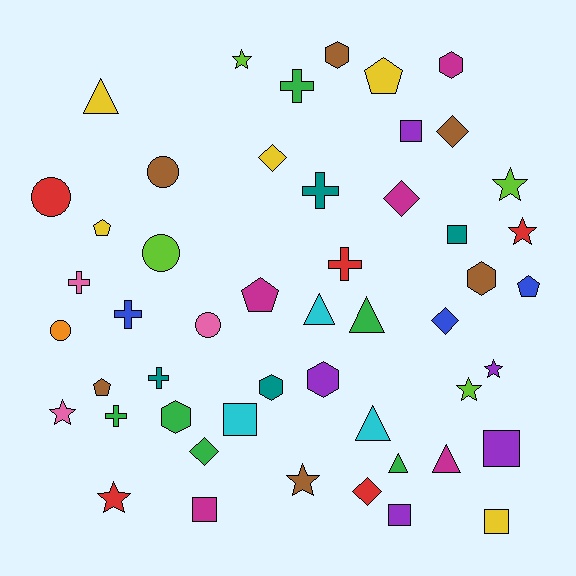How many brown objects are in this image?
There are 6 brown objects.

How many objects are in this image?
There are 50 objects.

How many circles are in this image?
There are 5 circles.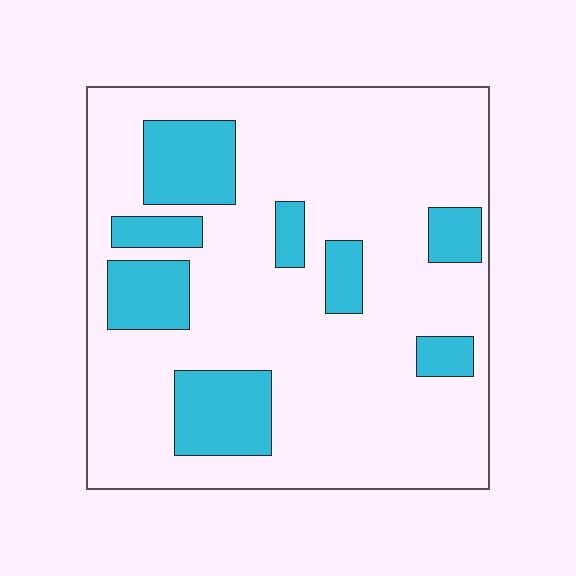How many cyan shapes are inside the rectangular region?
8.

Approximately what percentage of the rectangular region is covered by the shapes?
Approximately 20%.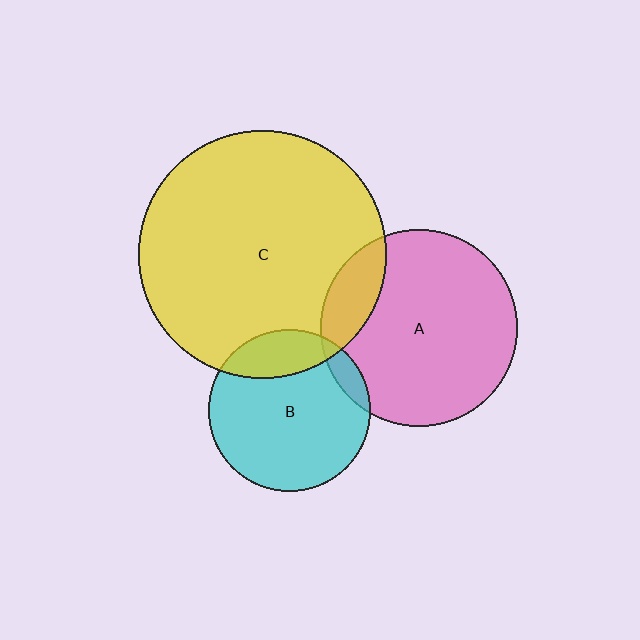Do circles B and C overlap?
Yes.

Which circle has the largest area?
Circle C (yellow).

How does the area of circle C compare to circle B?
Approximately 2.3 times.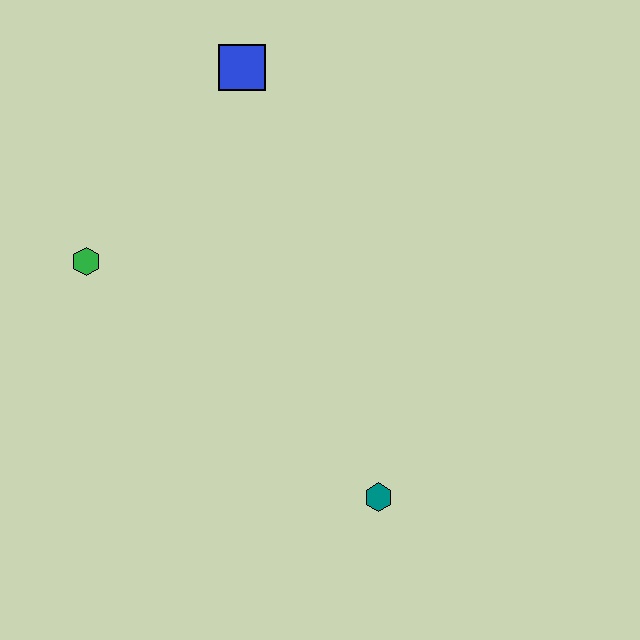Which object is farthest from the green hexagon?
The teal hexagon is farthest from the green hexagon.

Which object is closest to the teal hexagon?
The green hexagon is closest to the teal hexagon.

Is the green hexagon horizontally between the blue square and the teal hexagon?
No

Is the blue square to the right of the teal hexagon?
No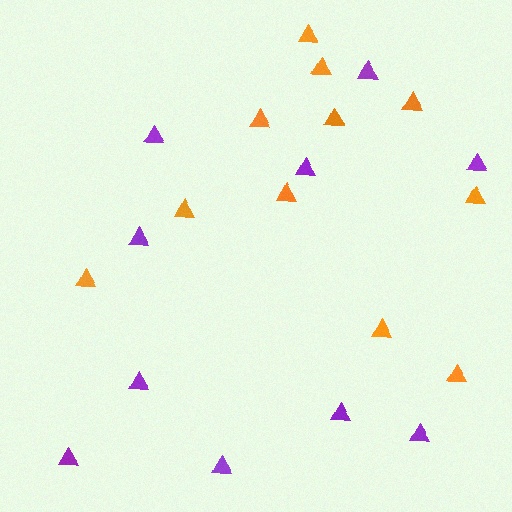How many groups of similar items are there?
There are 2 groups: one group of purple triangles (10) and one group of orange triangles (11).